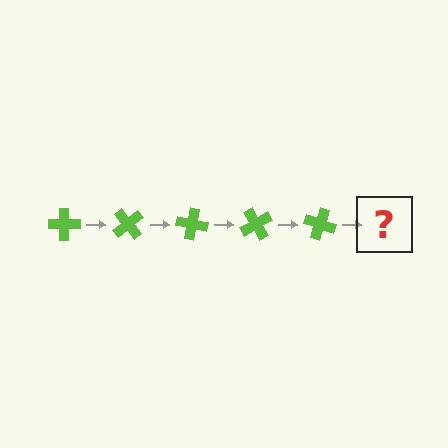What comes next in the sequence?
The next element should be a lime cross rotated 250 degrees.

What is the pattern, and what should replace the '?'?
The pattern is that the cross rotates 50 degrees each step. The '?' should be a lime cross rotated 250 degrees.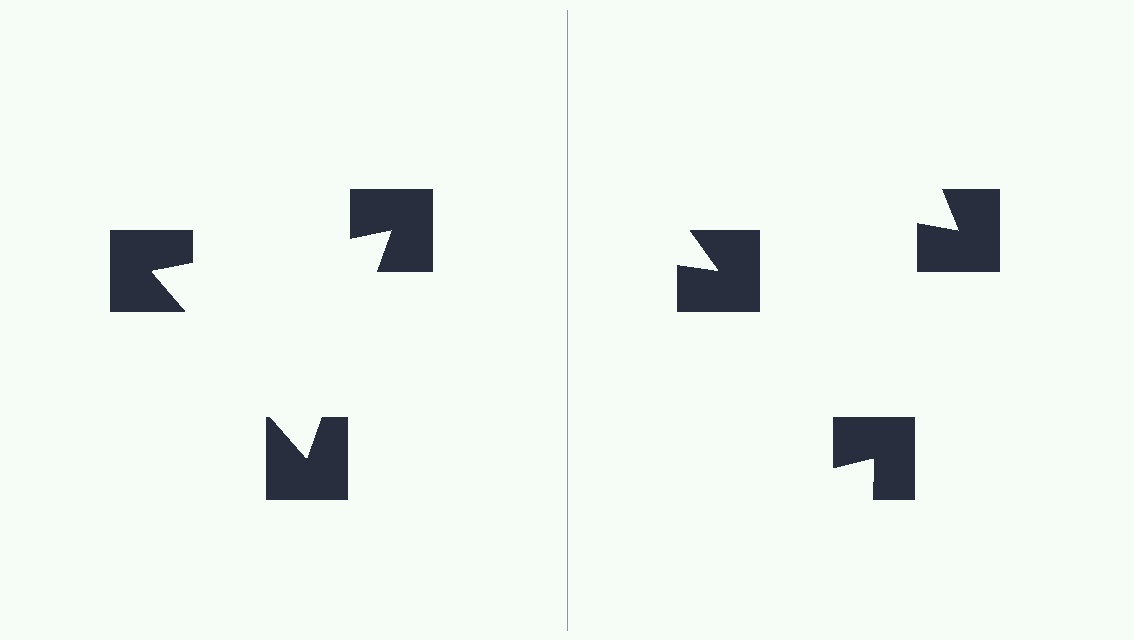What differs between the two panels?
The notched squares are positioned identically on both sides; only the wedge orientations differ. On the left they align to a triangle; on the right they are misaligned.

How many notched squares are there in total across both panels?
6 — 3 on each side.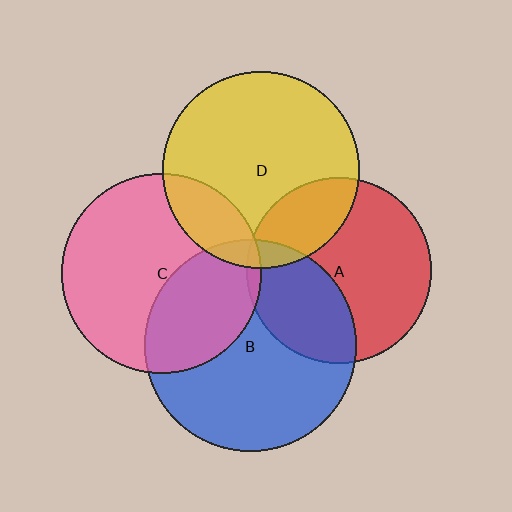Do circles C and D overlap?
Yes.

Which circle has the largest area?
Circle B (blue).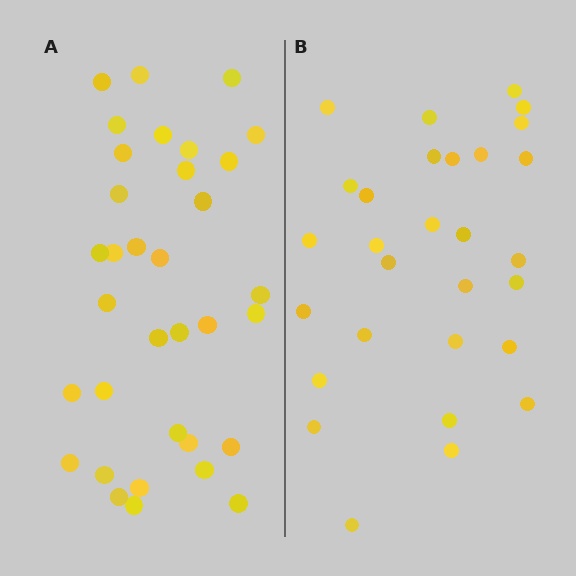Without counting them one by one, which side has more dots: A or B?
Region A (the left region) has more dots.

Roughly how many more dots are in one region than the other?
Region A has about 5 more dots than region B.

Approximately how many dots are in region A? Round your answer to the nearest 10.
About 30 dots. (The exact count is 34, which rounds to 30.)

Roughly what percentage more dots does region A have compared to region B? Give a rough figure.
About 15% more.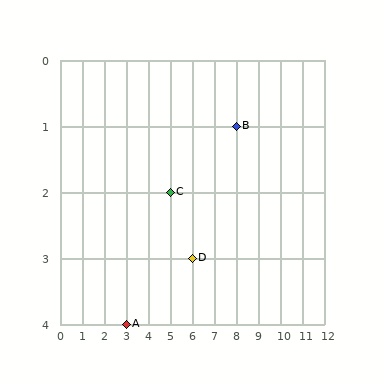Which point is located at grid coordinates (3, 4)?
Point A is at (3, 4).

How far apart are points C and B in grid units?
Points C and B are 3 columns and 1 row apart (about 3.2 grid units diagonally).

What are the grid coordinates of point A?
Point A is at grid coordinates (3, 4).